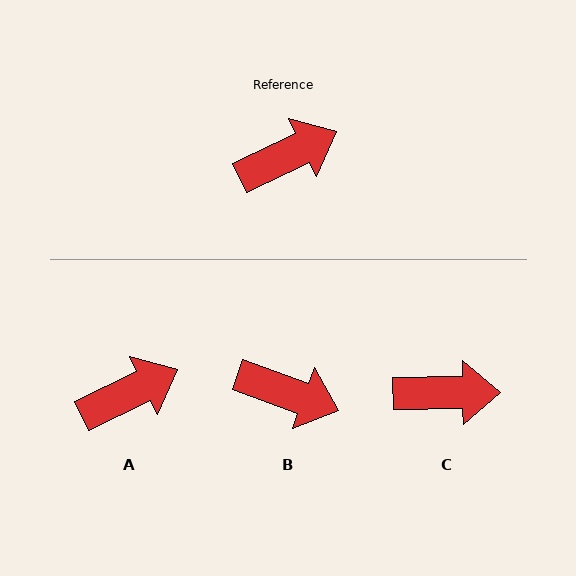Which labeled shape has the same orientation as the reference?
A.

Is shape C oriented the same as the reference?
No, it is off by about 25 degrees.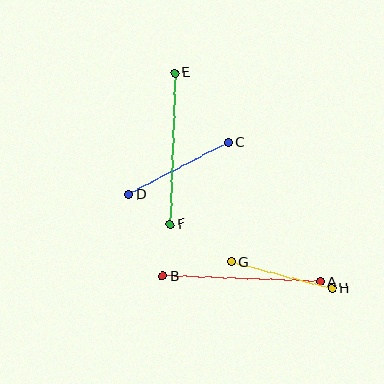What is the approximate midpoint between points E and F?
The midpoint is at approximately (173, 149) pixels.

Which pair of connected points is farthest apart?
Points A and B are farthest apart.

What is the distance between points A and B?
The distance is approximately 158 pixels.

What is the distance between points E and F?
The distance is approximately 151 pixels.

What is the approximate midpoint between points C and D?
The midpoint is at approximately (178, 168) pixels.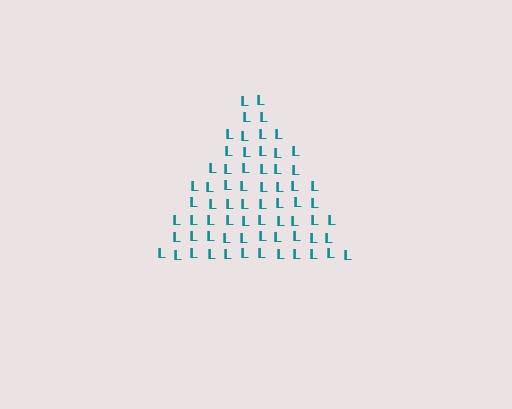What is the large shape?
The large shape is a triangle.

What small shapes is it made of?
It is made of small letter L's.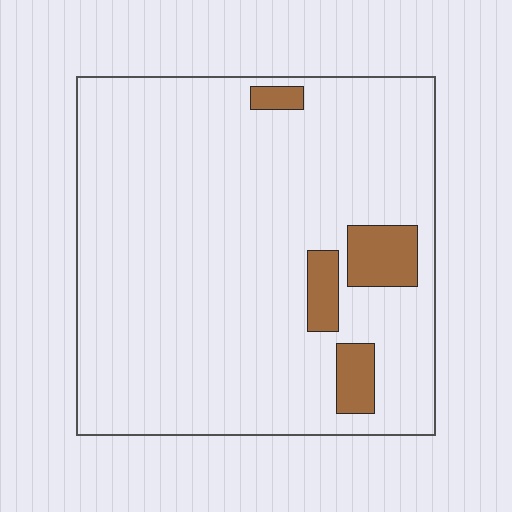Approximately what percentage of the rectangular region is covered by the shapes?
Approximately 10%.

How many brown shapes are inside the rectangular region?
4.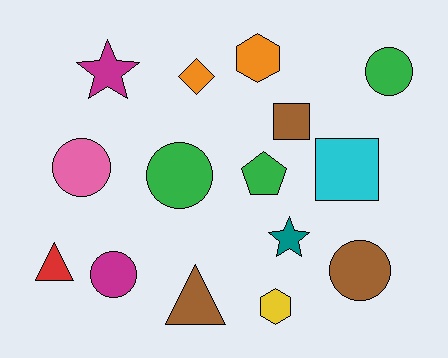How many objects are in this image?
There are 15 objects.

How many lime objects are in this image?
There are no lime objects.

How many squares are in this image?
There are 2 squares.